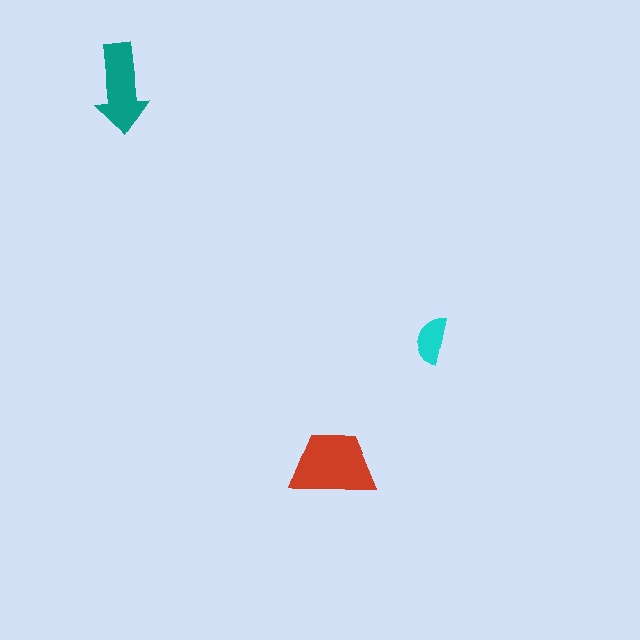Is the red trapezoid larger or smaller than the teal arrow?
Larger.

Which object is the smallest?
The cyan semicircle.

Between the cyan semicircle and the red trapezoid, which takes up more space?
The red trapezoid.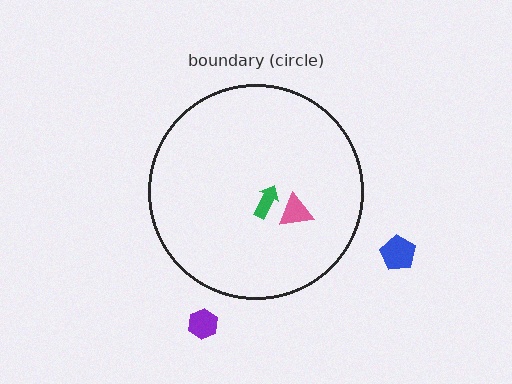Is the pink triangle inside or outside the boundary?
Inside.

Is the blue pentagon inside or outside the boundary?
Outside.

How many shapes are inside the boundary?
2 inside, 2 outside.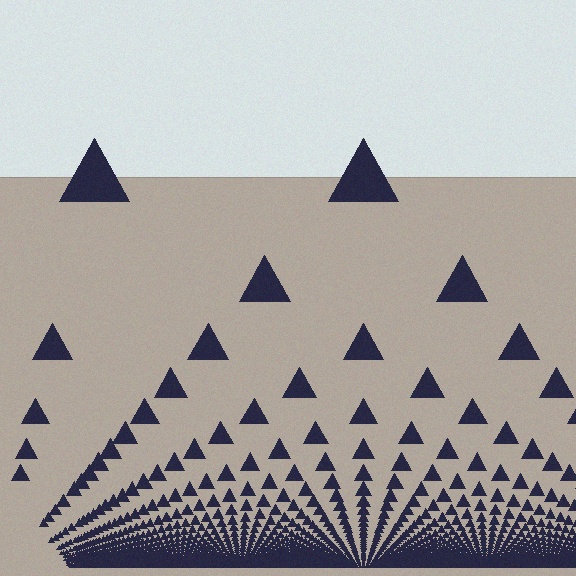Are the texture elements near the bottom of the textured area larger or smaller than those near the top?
Smaller. The gradient is inverted — elements near the bottom are smaller and denser.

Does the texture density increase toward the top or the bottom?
Density increases toward the bottom.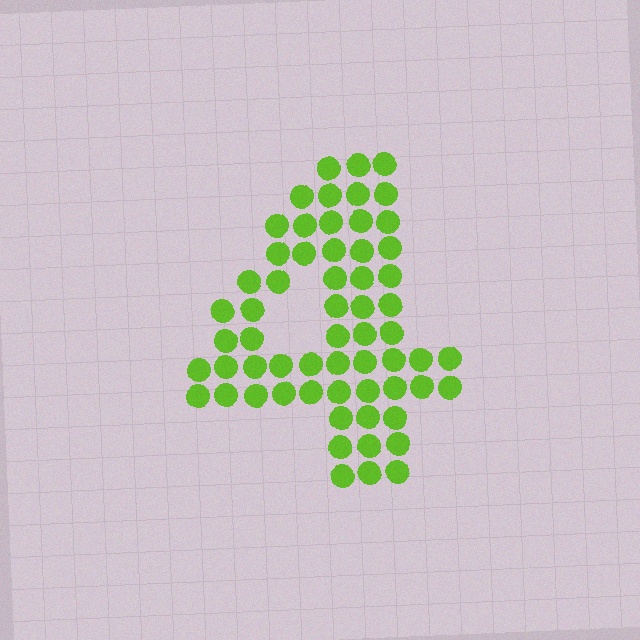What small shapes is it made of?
It is made of small circles.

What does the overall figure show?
The overall figure shows the digit 4.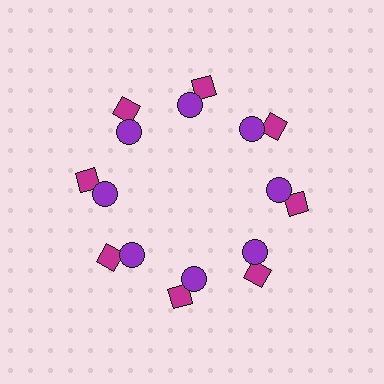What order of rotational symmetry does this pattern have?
This pattern has 8-fold rotational symmetry.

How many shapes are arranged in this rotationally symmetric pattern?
There are 16 shapes, arranged in 8 groups of 2.